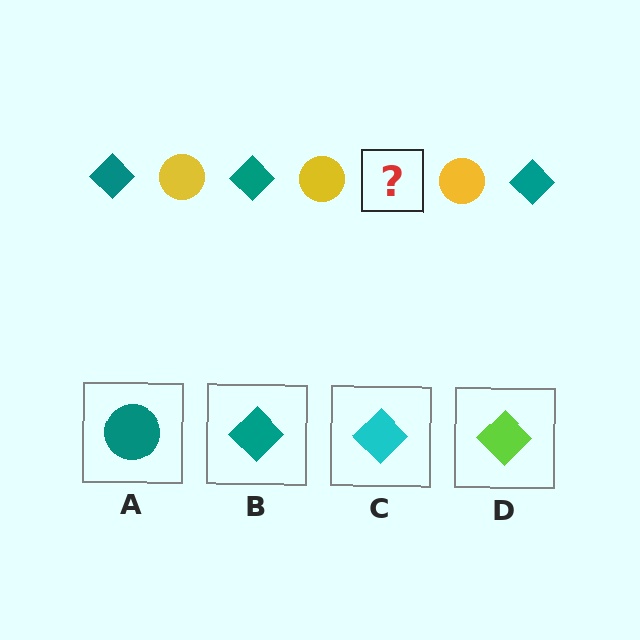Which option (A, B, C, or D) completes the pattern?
B.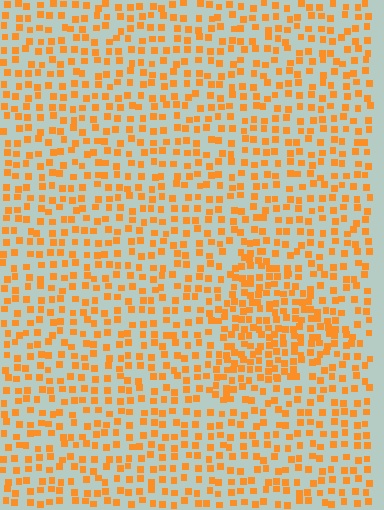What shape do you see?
I see a triangle.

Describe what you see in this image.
The image contains small orange elements arranged at two different densities. A triangle-shaped region is visible where the elements are more densely packed than the surrounding area.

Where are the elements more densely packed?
The elements are more densely packed inside the triangle boundary.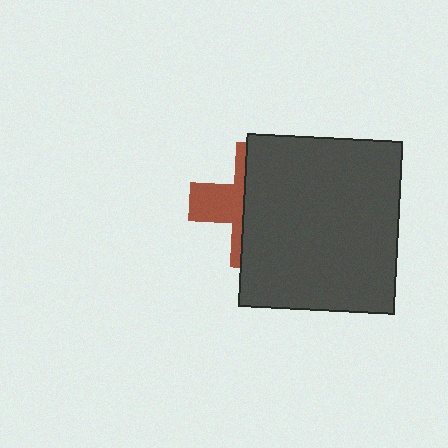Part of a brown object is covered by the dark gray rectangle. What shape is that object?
It is a cross.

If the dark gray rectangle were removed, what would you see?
You would see the complete brown cross.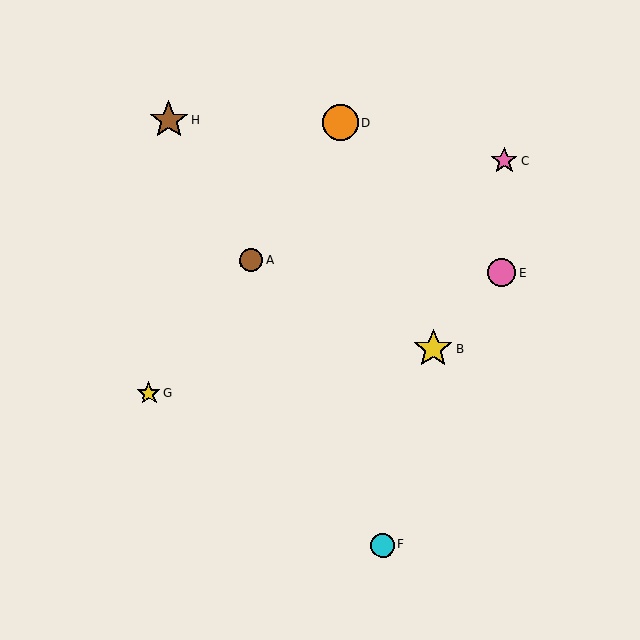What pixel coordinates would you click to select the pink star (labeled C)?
Click at (504, 160) to select the pink star C.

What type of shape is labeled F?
Shape F is a cyan circle.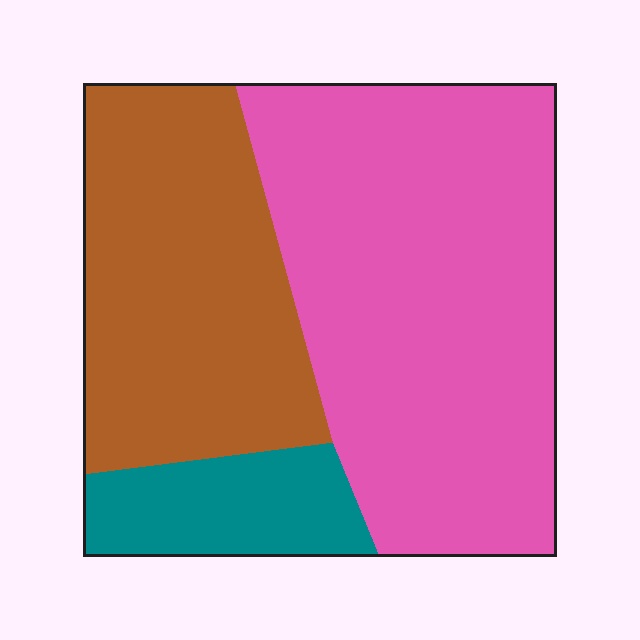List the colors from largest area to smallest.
From largest to smallest: pink, brown, teal.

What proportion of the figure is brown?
Brown takes up about one third (1/3) of the figure.